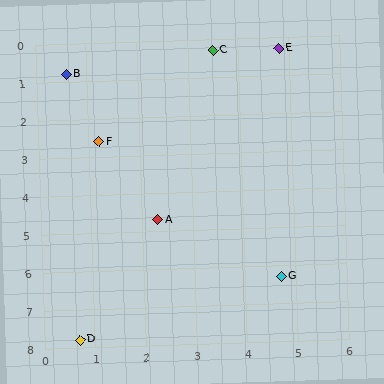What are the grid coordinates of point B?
Point B is at approximately (0.6, 0.8).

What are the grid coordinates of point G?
Point G is at approximately (4.7, 6.3).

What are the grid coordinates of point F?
Point F is at approximately (1.2, 2.6).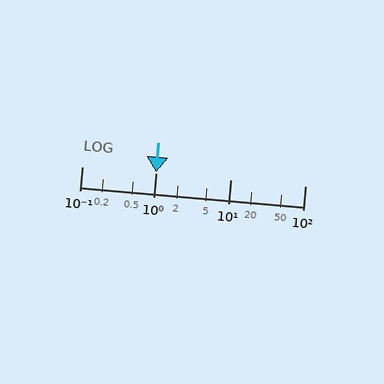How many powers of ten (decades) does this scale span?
The scale spans 3 decades, from 0.1 to 100.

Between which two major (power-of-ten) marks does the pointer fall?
The pointer is between 0.1 and 1.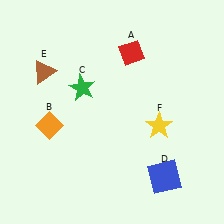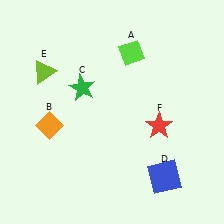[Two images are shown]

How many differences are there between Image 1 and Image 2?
There are 3 differences between the two images.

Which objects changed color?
A changed from red to lime. E changed from brown to lime. F changed from yellow to red.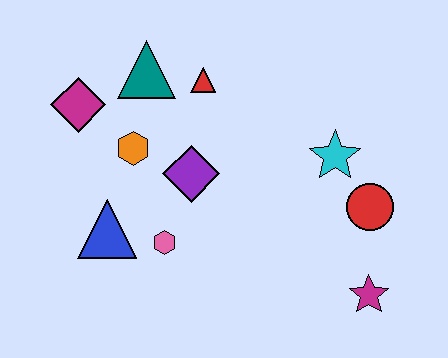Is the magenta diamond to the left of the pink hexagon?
Yes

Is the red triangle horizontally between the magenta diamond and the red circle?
Yes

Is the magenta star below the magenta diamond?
Yes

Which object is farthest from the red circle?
The magenta diamond is farthest from the red circle.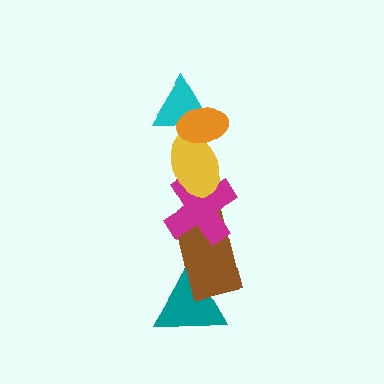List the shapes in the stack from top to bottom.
From top to bottom: the orange ellipse, the cyan triangle, the yellow ellipse, the magenta cross, the brown rectangle, the teal triangle.